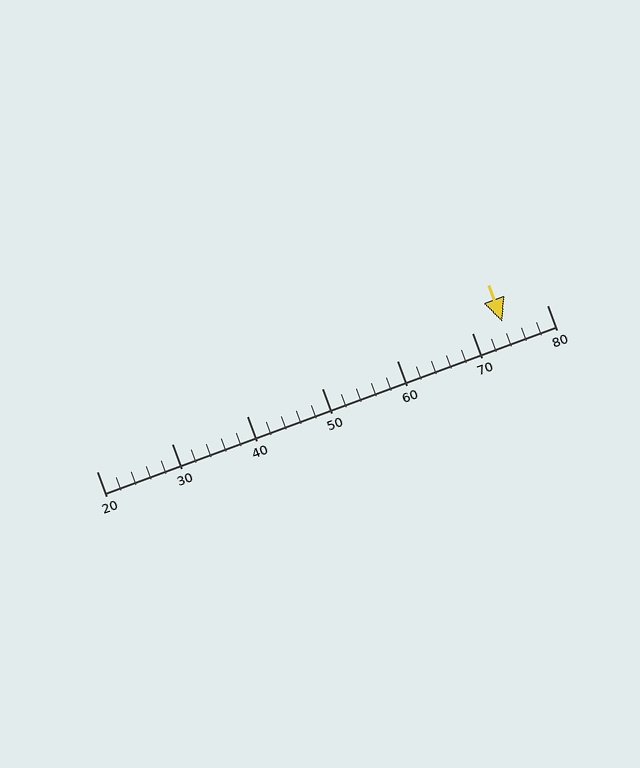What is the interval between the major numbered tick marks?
The major tick marks are spaced 10 units apart.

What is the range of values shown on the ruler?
The ruler shows values from 20 to 80.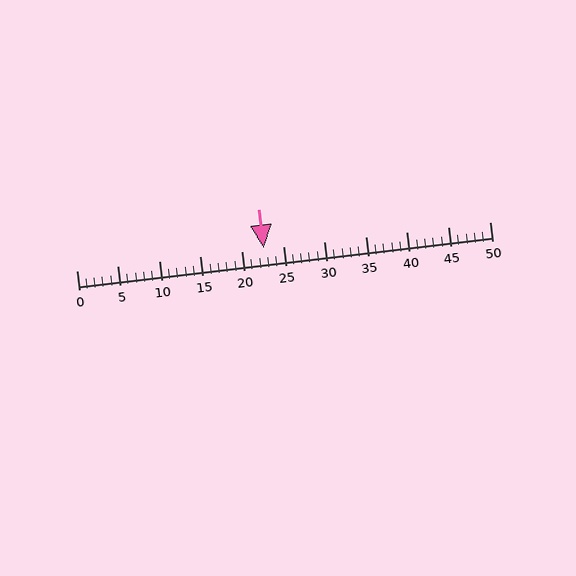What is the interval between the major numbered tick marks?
The major tick marks are spaced 5 units apart.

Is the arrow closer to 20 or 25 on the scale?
The arrow is closer to 25.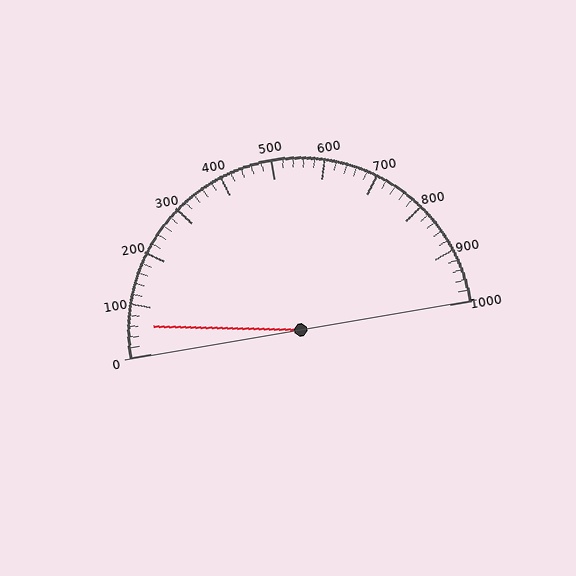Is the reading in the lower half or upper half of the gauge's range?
The reading is in the lower half of the range (0 to 1000).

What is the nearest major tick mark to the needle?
The nearest major tick mark is 100.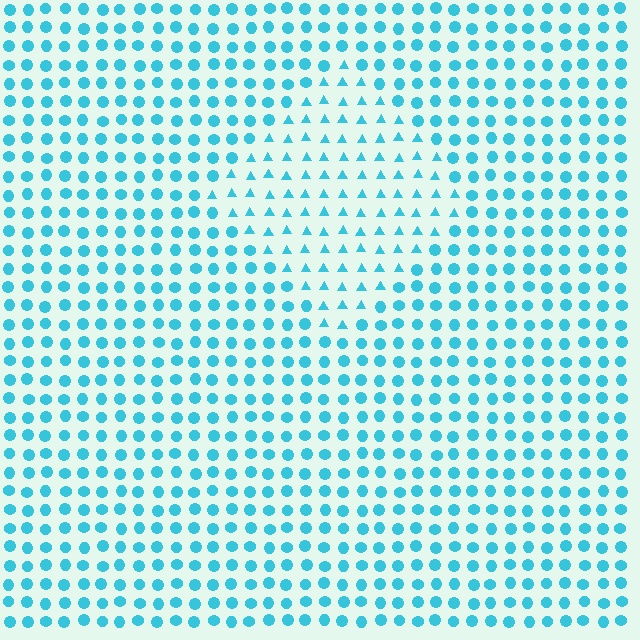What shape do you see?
I see a diamond.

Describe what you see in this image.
The image is filled with small cyan elements arranged in a uniform grid. A diamond-shaped region contains triangles, while the surrounding area contains circles. The boundary is defined purely by the change in element shape.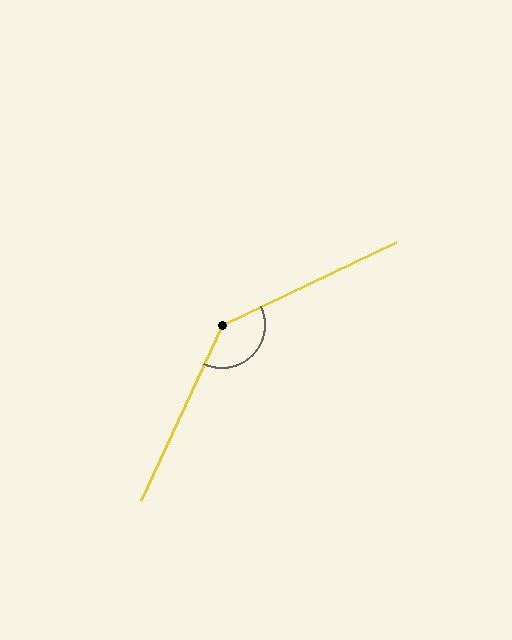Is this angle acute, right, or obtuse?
It is obtuse.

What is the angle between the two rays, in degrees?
Approximately 140 degrees.